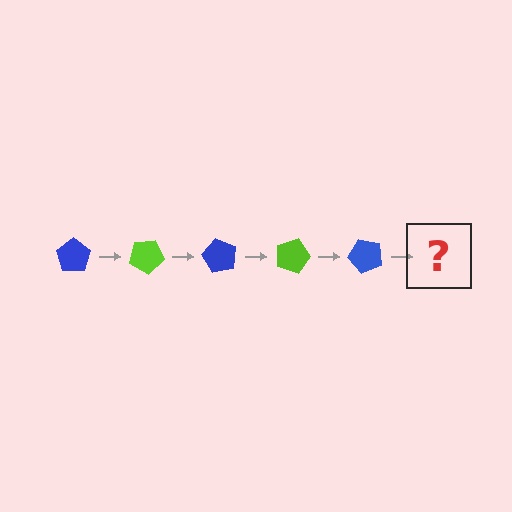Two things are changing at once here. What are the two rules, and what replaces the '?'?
The two rules are that it rotates 30 degrees each step and the color cycles through blue and lime. The '?' should be a lime pentagon, rotated 150 degrees from the start.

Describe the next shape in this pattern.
It should be a lime pentagon, rotated 150 degrees from the start.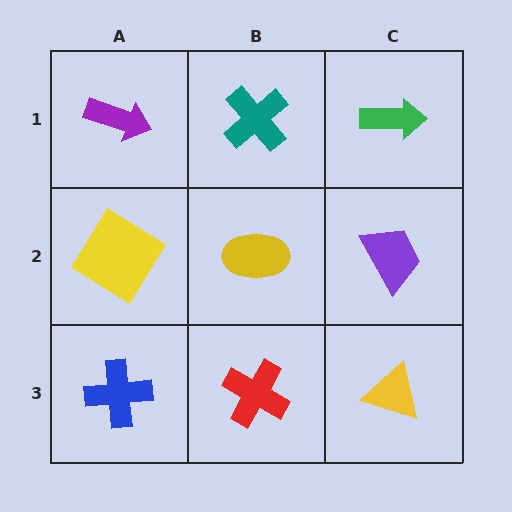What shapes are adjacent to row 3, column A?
A yellow diamond (row 2, column A), a red cross (row 3, column B).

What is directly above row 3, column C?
A purple trapezoid.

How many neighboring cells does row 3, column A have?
2.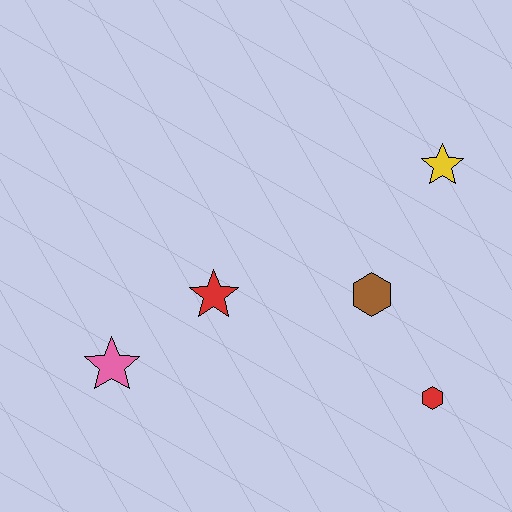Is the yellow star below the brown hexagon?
No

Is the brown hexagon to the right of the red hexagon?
No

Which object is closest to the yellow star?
The brown hexagon is closest to the yellow star.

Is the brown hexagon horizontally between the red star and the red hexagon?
Yes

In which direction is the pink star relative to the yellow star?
The pink star is to the left of the yellow star.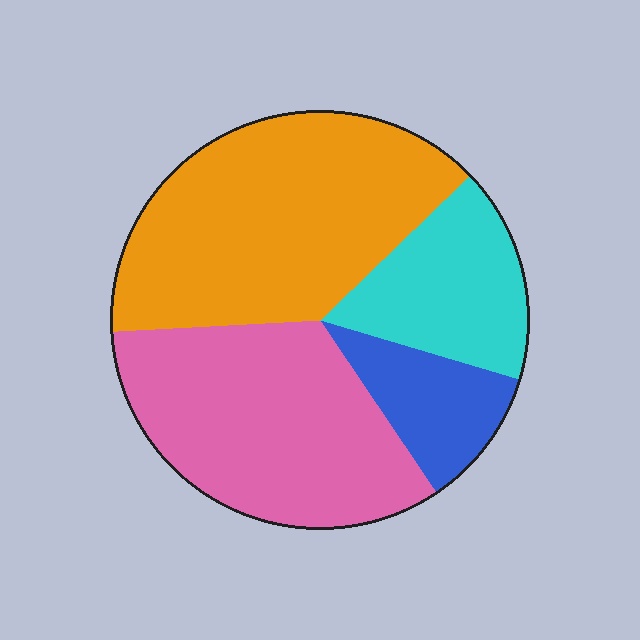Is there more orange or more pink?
Orange.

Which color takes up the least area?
Blue, at roughly 10%.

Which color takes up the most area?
Orange, at roughly 40%.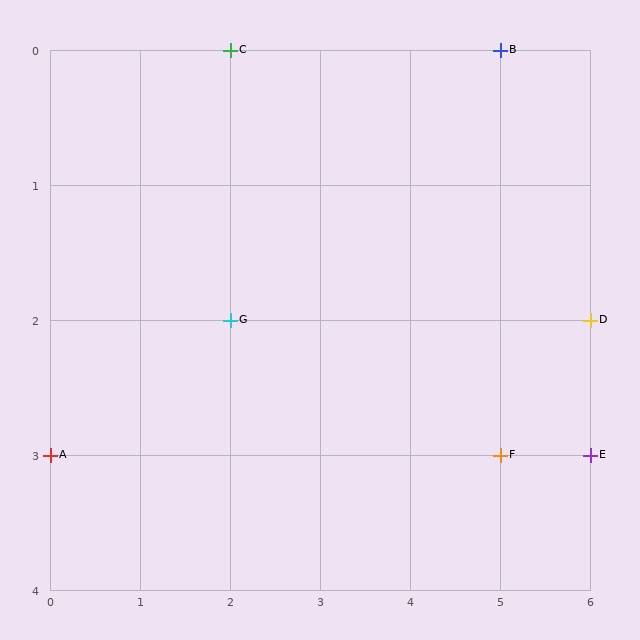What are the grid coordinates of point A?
Point A is at grid coordinates (0, 3).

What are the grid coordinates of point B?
Point B is at grid coordinates (5, 0).